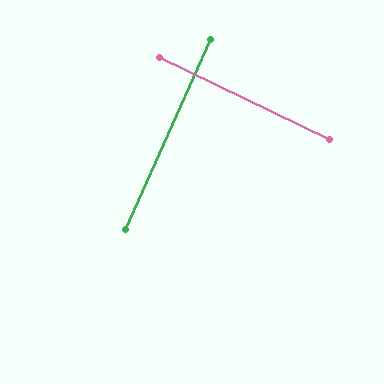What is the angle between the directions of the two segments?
Approximately 88 degrees.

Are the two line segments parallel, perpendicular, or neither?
Perpendicular — they meet at approximately 88°.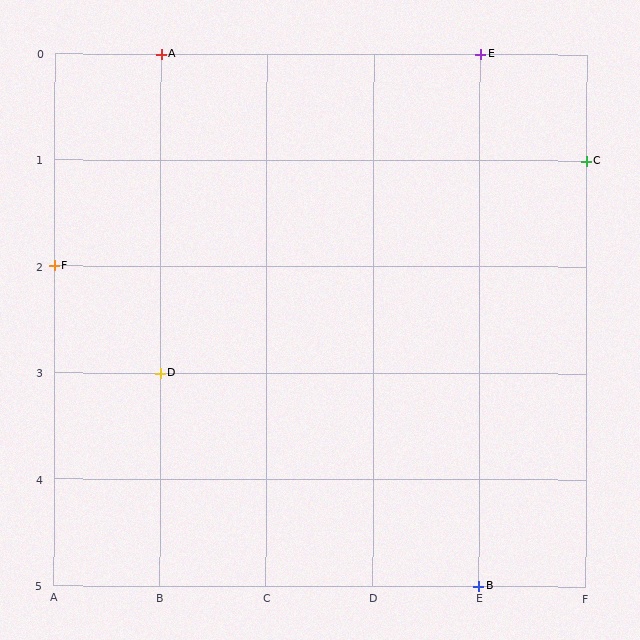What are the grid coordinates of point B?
Point B is at grid coordinates (E, 5).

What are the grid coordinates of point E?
Point E is at grid coordinates (E, 0).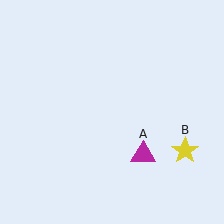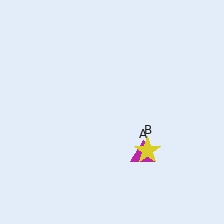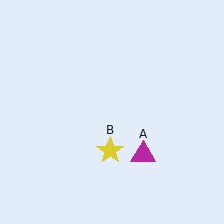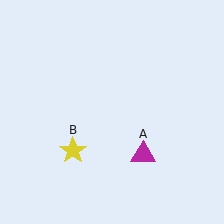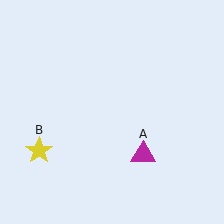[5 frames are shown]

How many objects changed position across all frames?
1 object changed position: yellow star (object B).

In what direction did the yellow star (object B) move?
The yellow star (object B) moved left.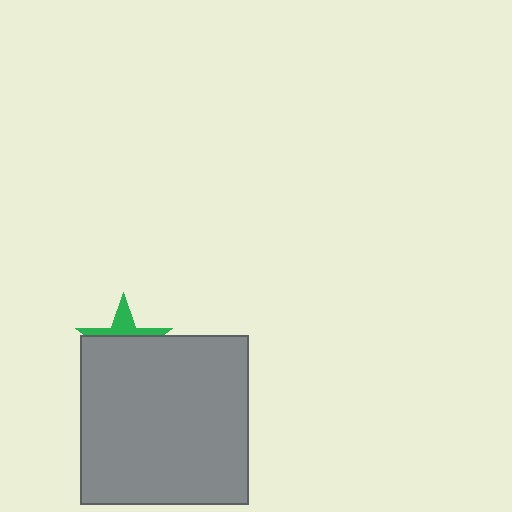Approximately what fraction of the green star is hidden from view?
Roughly 64% of the green star is hidden behind the gray square.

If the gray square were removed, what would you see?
You would see the complete green star.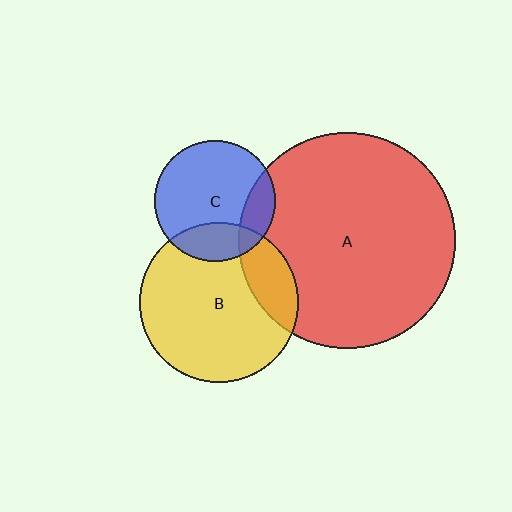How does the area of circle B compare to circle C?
Approximately 1.7 times.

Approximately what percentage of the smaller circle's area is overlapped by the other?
Approximately 15%.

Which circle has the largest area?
Circle A (red).